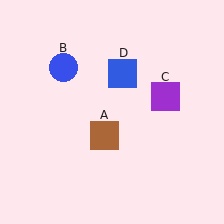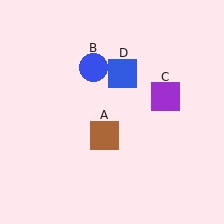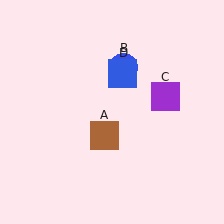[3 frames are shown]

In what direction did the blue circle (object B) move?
The blue circle (object B) moved right.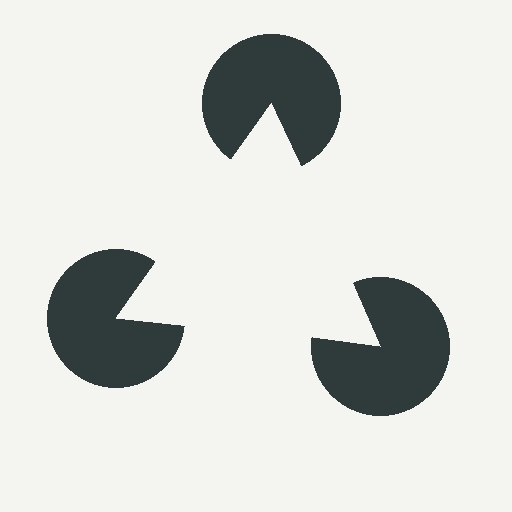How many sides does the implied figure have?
3 sides.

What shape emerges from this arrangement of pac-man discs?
An illusory triangle — its edges are inferred from the aligned wedge cuts in the pac-man discs, not physically drawn.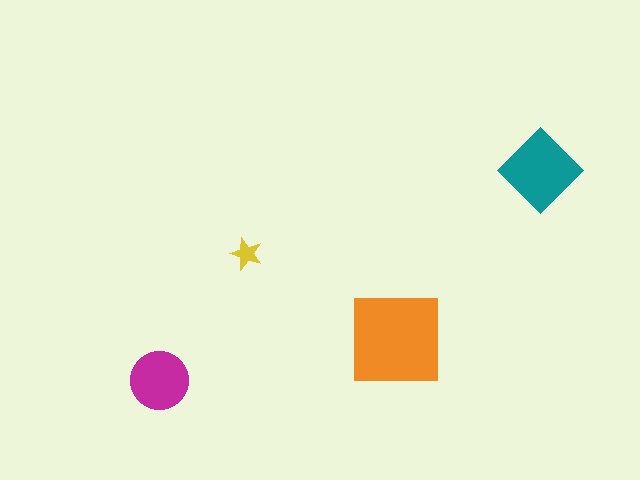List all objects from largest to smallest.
The orange square, the teal diamond, the magenta circle, the yellow star.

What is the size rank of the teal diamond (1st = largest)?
2nd.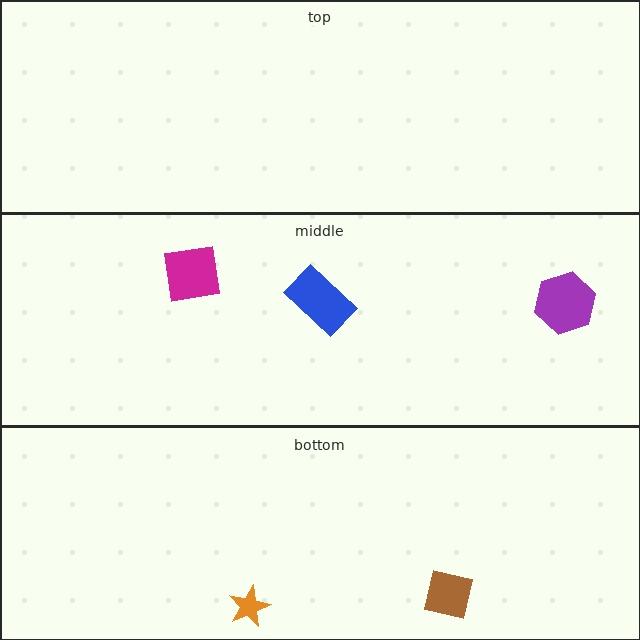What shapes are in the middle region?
The blue rectangle, the purple hexagon, the magenta square.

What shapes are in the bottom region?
The orange star, the brown square.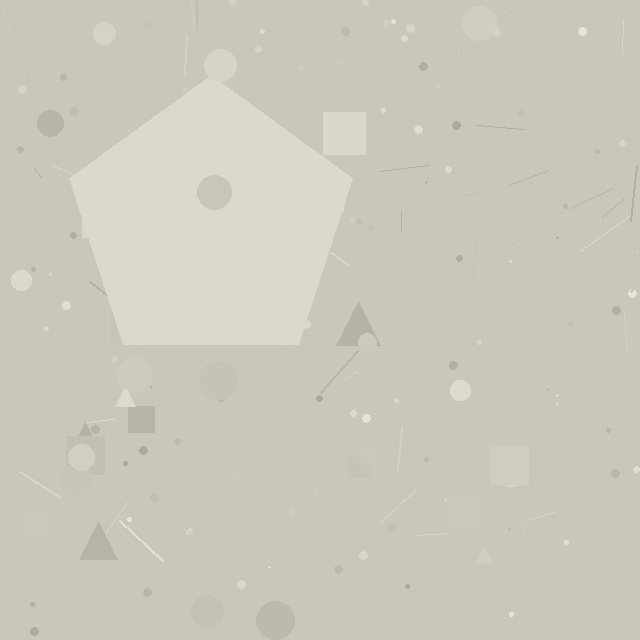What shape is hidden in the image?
A pentagon is hidden in the image.